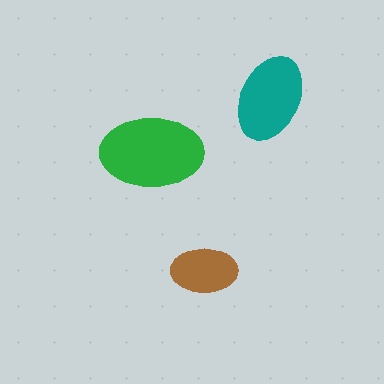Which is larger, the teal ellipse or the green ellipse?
The green one.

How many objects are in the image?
There are 3 objects in the image.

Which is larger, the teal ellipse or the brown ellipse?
The teal one.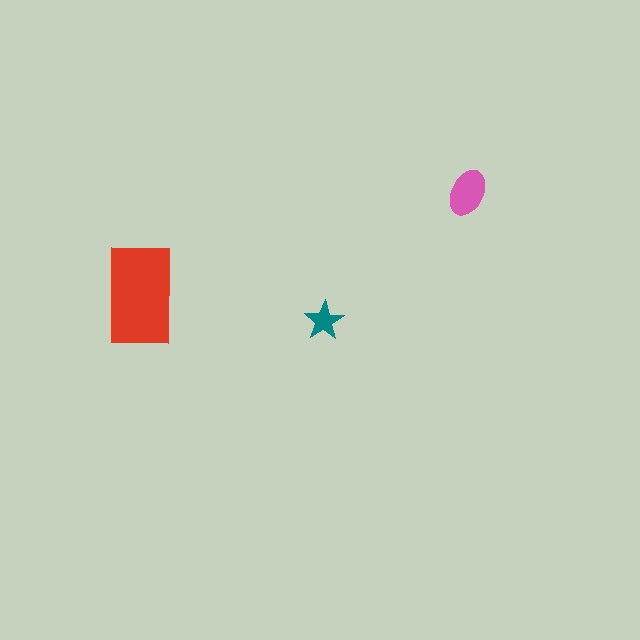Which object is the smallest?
The teal star.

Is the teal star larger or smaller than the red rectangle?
Smaller.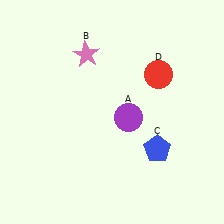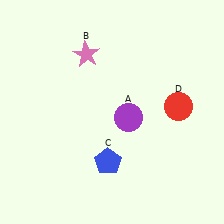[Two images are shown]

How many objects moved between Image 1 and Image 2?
2 objects moved between the two images.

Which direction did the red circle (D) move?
The red circle (D) moved down.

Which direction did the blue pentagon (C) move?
The blue pentagon (C) moved left.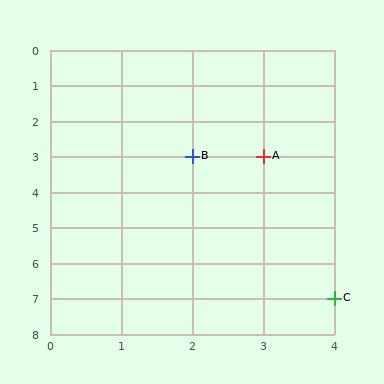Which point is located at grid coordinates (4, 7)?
Point C is at (4, 7).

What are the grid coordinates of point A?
Point A is at grid coordinates (3, 3).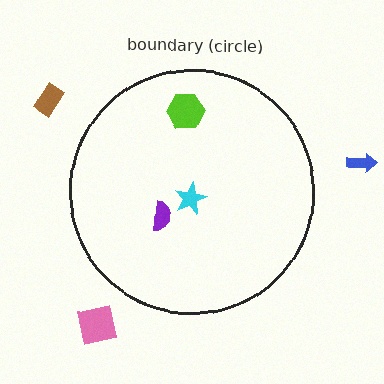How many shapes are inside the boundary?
3 inside, 3 outside.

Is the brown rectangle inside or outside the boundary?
Outside.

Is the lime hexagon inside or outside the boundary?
Inside.